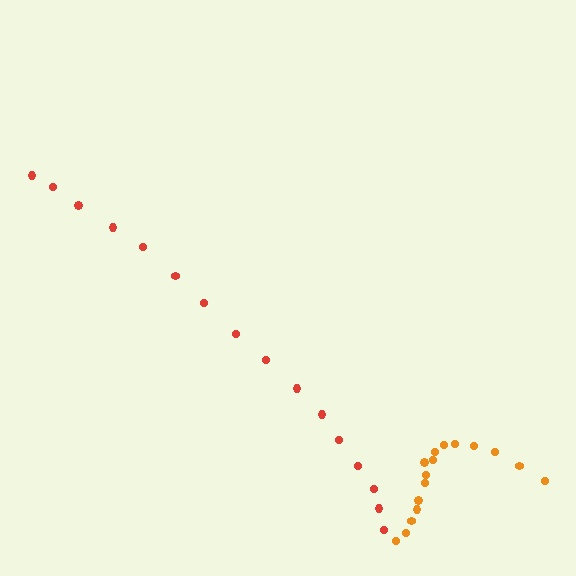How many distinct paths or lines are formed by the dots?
There are 2 distinct paths.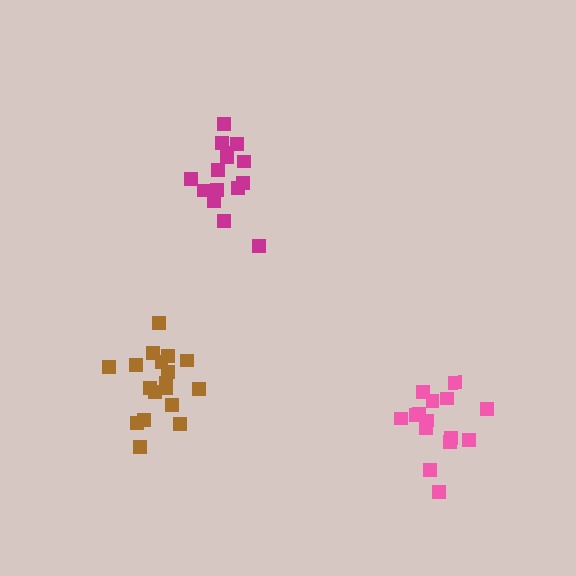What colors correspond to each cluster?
The clusters are colored: magenta, pink, brown.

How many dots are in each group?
Group 1: 15 dots, Group 2: 15 dots, Group 3: 18 dots (48 total).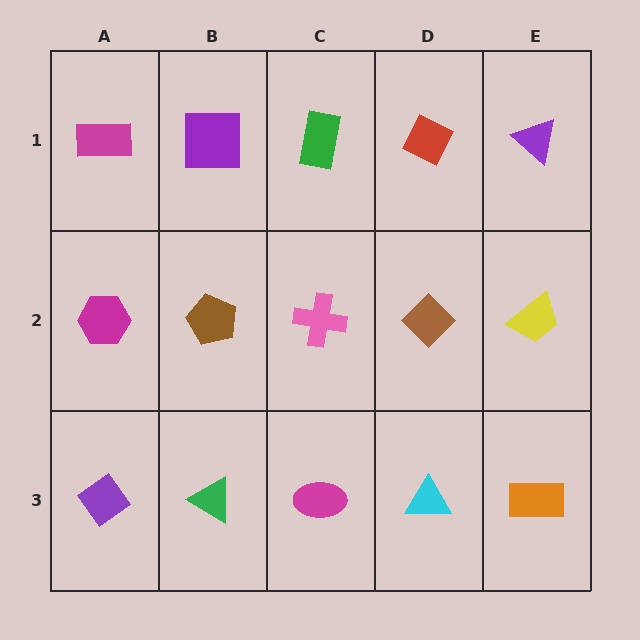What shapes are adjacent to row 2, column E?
A purple triangle (row 1, column E), an orange rectangle (row 3, column E), a brown diamond (row 2, column D).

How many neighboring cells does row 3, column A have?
2.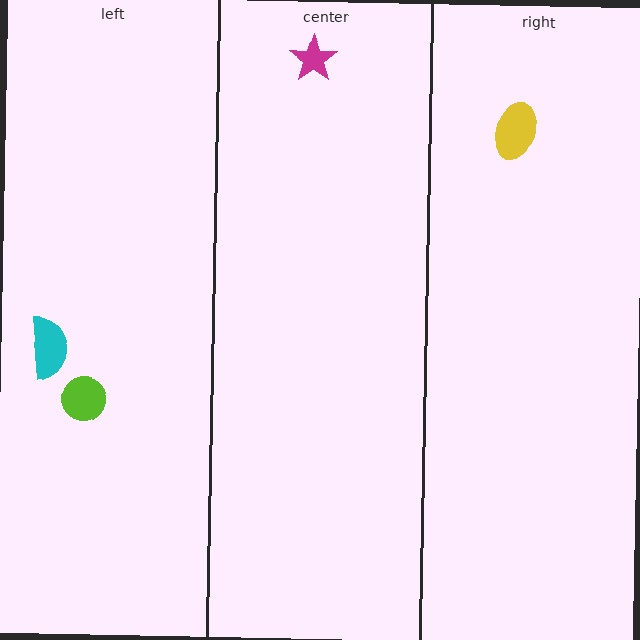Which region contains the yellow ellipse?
The right region.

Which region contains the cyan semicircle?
The left region.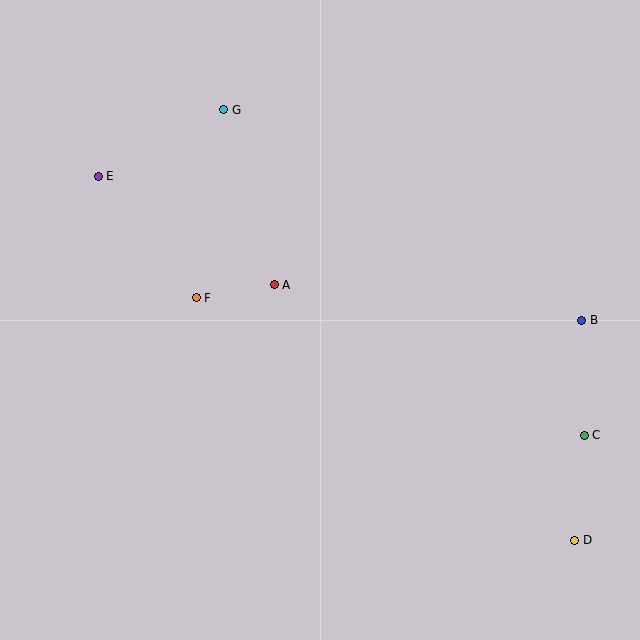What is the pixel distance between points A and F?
The distance between A and F is 79 pixels.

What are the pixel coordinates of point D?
Point D is at (575, 540).